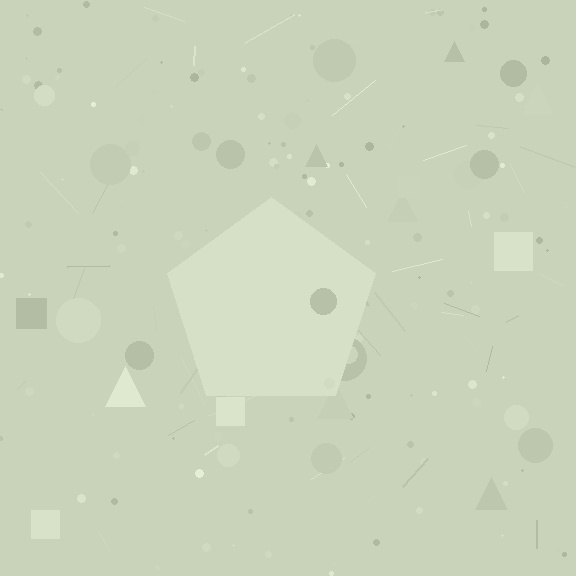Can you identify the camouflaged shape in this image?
The camouflaged shape is a pentagon.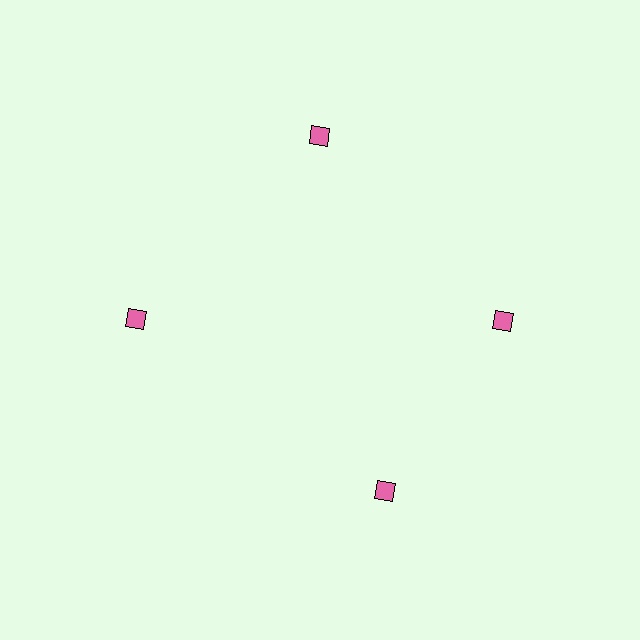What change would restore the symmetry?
The symmetry would be restored by rotating it back into even spacing with its neighbors so that all 4 diamonds sit at equal angles and equal distance from the center.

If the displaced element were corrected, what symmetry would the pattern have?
It would have 4-fold rotational symmetry — the pattern would map onto itself every 90 degrees.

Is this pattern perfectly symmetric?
No. The 4 pink diamonds are arranged in a ring, but one element near the 6 o'clock position is rotated out of alignment along the ring, breaking the 4-fold rotational symmetry.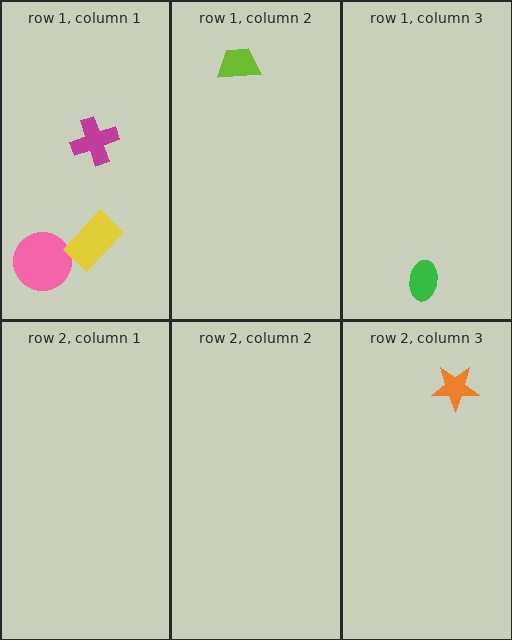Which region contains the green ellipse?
The row 1, column 3 region.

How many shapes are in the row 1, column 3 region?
1.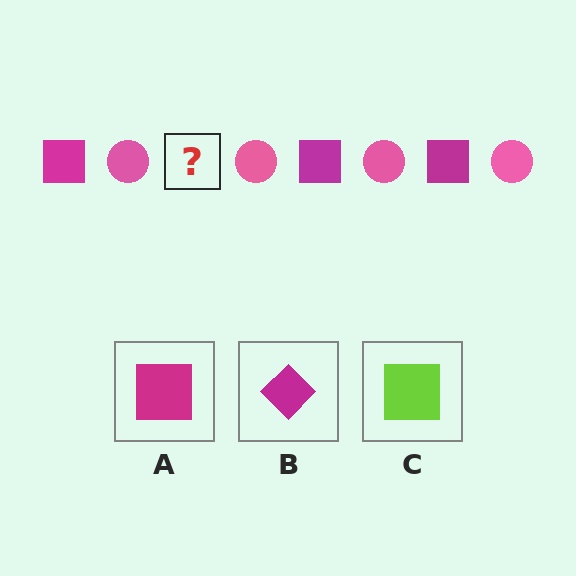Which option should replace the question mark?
Option A.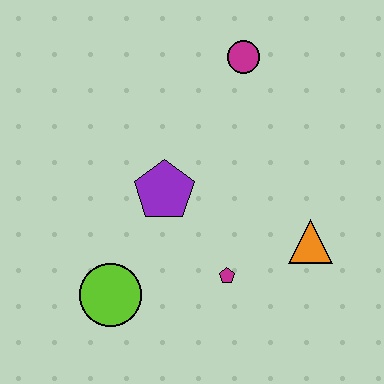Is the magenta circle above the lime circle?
Yes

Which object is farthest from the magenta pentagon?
The magenta circle is farthest from the magenta pentagon.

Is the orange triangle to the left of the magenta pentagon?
No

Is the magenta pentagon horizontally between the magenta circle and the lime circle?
Yes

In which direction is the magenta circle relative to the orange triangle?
The magenta circle is above the orange triangle.